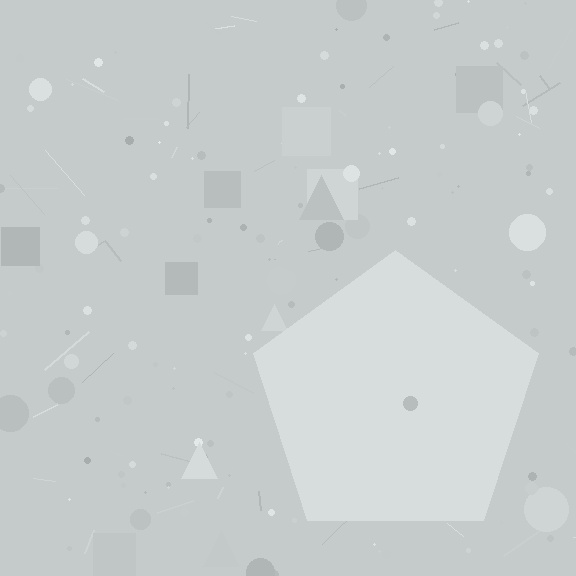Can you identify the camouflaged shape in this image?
The camouflaged shape is a pentagon.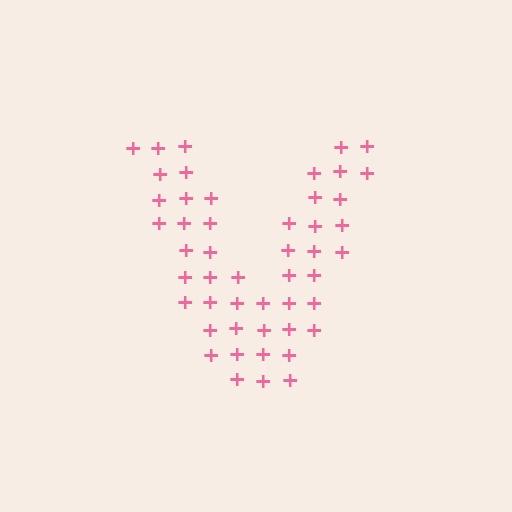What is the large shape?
The large shape is the letter V.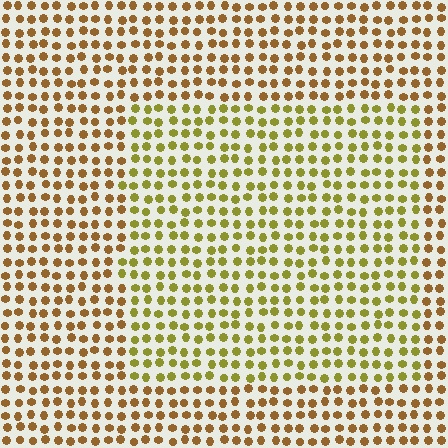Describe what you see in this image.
The image is filled with small brown elements in a uniform arrangement. A rectangle-shaped region is visible where the elements are tinted to a slightly different hue, forming a subtle color boundary.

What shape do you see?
I see a rectangle.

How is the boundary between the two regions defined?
The boundary is defined purely by a slight shift in hue (about 32 degrees). Spacing, size, and orientation are identical on both sides.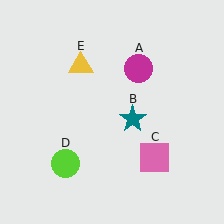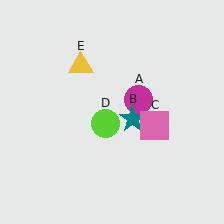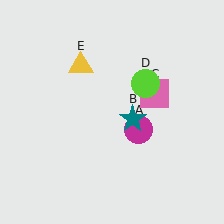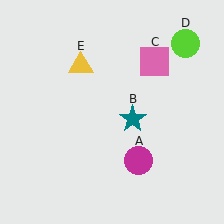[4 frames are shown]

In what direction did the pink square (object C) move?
The pink square (object C) moved up.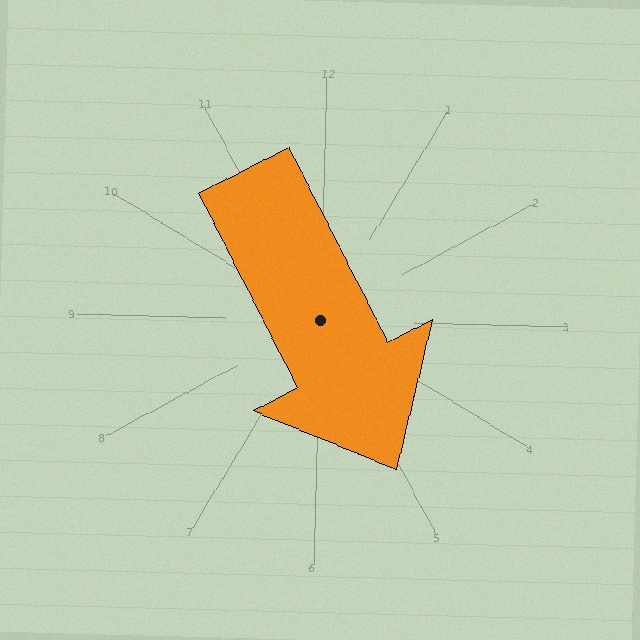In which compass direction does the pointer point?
Southeast.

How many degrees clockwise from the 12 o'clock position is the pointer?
Approximately 151 degrees.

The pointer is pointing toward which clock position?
Roughly 5 o'clock.